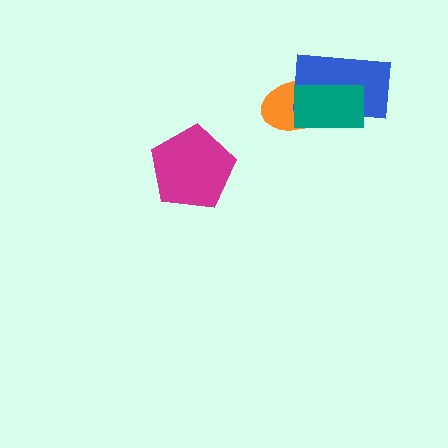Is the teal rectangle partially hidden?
No, no other shape covers it.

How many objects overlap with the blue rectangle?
2 objects overlap with the blue rectangle.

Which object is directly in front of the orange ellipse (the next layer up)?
The blue rectangle is directly in front of the orange ellipse.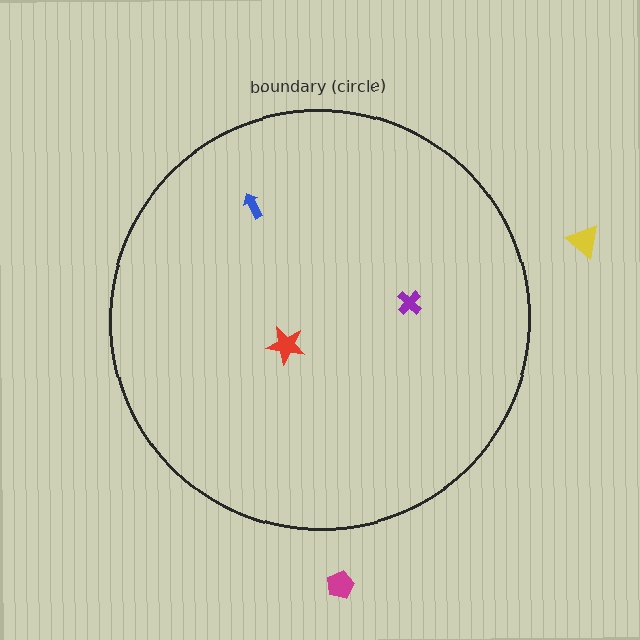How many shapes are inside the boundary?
3 inside, 2 outside.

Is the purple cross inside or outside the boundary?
Inside.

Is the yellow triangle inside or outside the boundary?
Outside.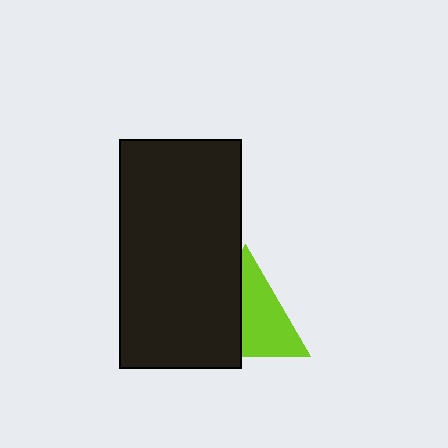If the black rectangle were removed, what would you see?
You would see the complete lime triangle.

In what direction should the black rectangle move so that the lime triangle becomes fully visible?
The black rectangle should move left. That is the shortest direction to clear the overlap and leave the lime triangle fully visible.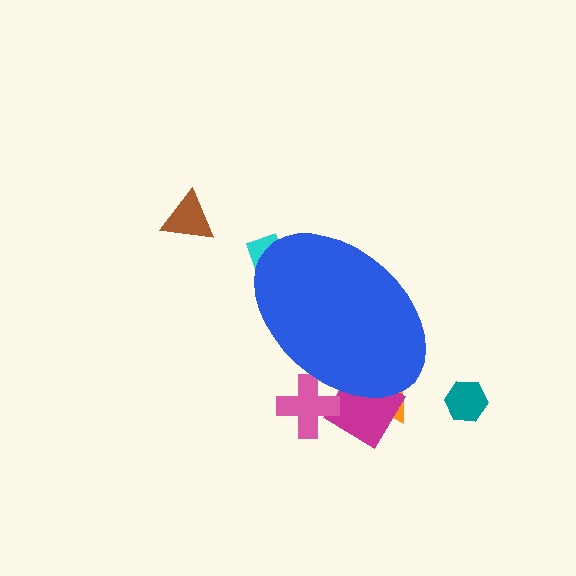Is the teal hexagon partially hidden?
No, the teal hexagon is fully visible.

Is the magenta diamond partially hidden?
Yes, the magenta diamond is partially hidden behind the blue ellipse.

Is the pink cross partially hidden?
Yes, the pink cross is partially hidden behind the blue ellipse.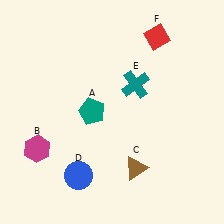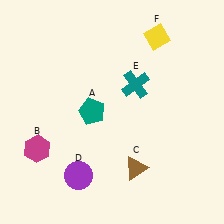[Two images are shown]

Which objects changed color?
D changed from blue to purple. F changed from red to yellow.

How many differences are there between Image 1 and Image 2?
There are 2 differences between the two images.